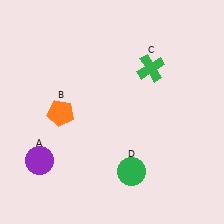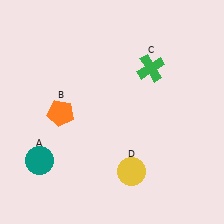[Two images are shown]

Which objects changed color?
A changed from purple to teal. D changed from green to yellow.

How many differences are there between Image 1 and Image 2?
There are 2 differences between the two images.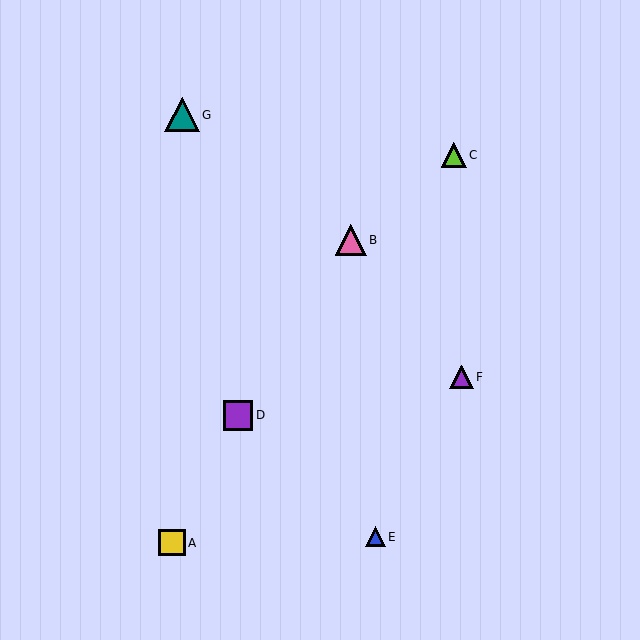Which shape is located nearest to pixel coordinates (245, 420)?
The purple square (labeled D) at (238, 415) is nearest to that location.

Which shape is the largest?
The teal triangle (labeled G) is the largest.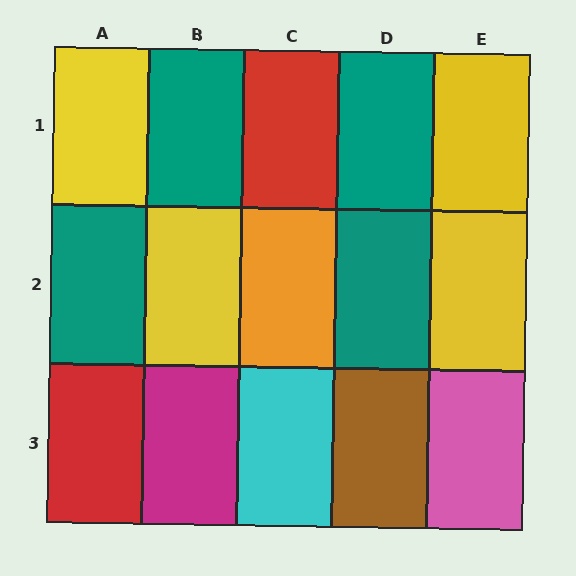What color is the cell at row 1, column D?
Teal.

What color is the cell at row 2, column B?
Yellow.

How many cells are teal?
4 cells are teal.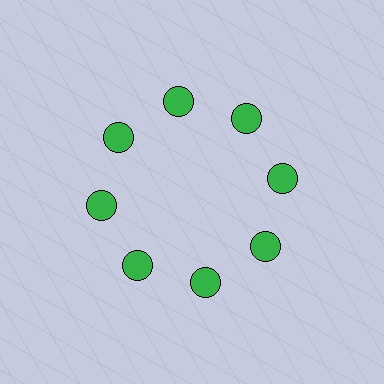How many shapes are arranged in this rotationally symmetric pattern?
There are 8 shapes, arranged in 8 groups of 1.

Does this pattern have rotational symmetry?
Yes, this pattern has 8-fold rotational symmetry. It looks the same after rotating 45 degrees around the center.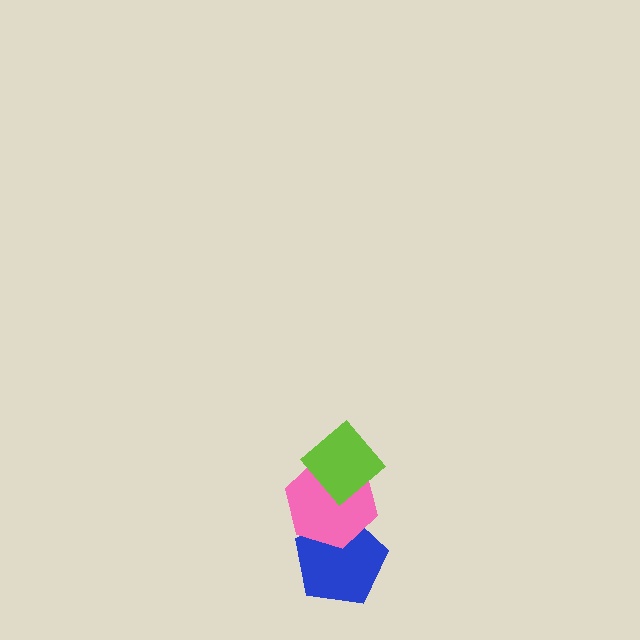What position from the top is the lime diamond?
The lime diamond is 1st from the top.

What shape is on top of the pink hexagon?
The lime diamond is on top of the pink hexagon.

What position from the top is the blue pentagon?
The blue pentagon is 3rd from the top.